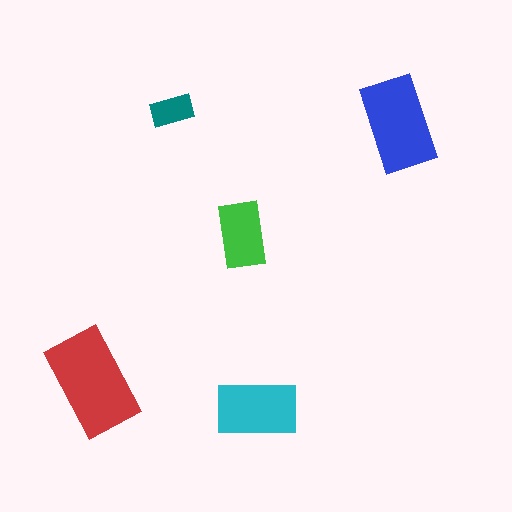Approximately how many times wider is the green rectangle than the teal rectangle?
About 1.5 times wider.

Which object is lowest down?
The cyan rectangle is bottommost.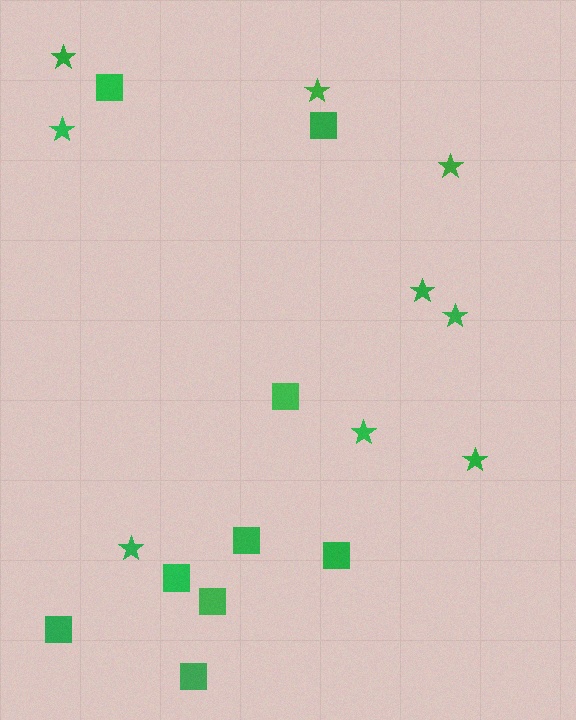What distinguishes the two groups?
There are 2 groups: one group of squares (9) and one group of stars (9).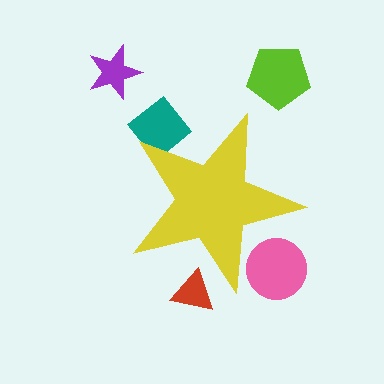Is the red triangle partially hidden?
Yes, the red triangle is partially hidden behind the yellow star.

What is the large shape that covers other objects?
A yellow star.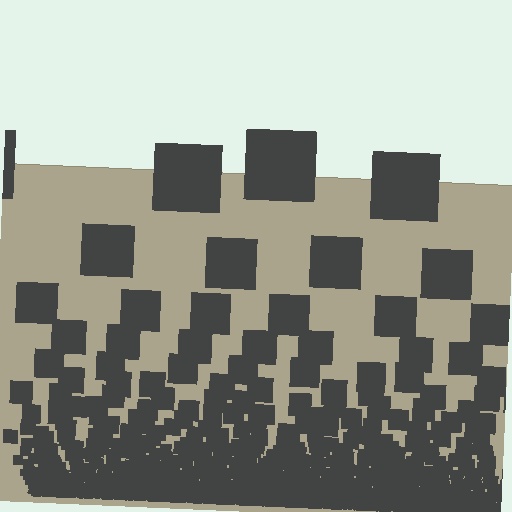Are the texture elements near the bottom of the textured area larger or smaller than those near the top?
Smaller. The gradient is inverted — elements near the bottom are smaller and denser.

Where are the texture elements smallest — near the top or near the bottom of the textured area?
Near the bottom.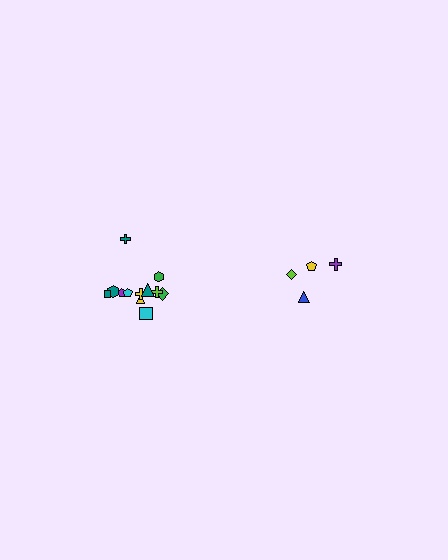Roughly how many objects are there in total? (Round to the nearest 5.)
Roughly 15 objects in total.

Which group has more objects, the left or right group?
The left group.